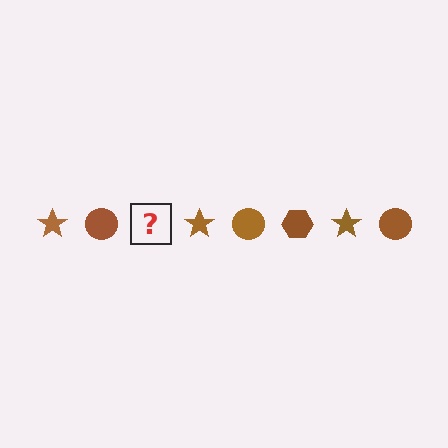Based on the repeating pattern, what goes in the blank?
The blank should be a brown hexagon.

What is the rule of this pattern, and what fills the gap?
The rule is that the pattern cycles through star, circle, hexagon shapes in brown. The gap should be filled with a brown hexagon.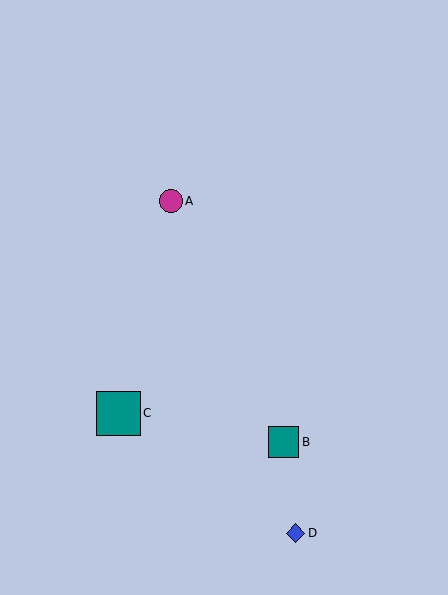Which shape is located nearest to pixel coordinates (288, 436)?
The teal square (labeled B) at (284, 442) is nearest to that location.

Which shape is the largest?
The teal square (labeled C) is the largest.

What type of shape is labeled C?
Shape C is a teal square.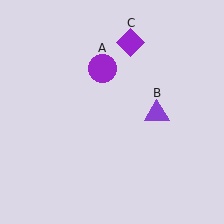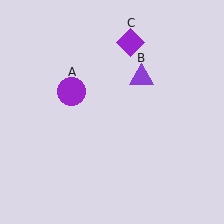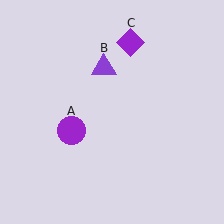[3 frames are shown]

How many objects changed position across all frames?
2 objects changed position: purple circle (object A), purple triangle (object B).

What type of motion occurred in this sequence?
The purple circle (object A), purple triangle (object B) rotated counterclockwise around the center of the scene.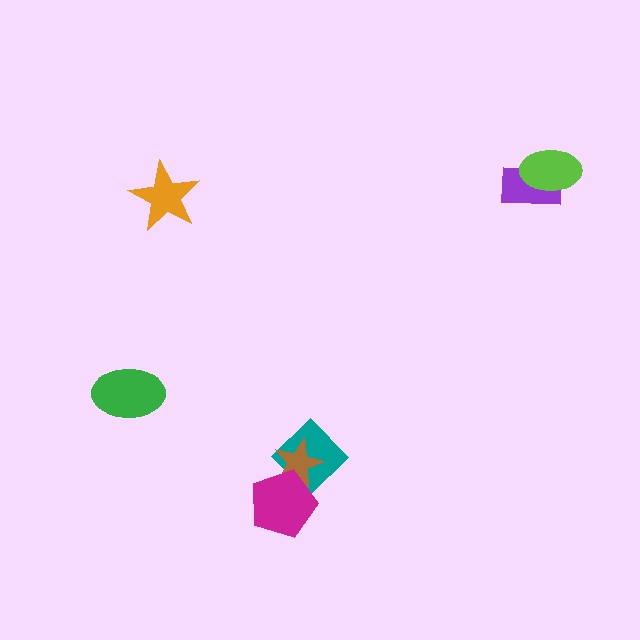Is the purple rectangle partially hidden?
Yes, it is partially covered by another shape.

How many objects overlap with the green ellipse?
0 objects overlap with the green ellipse.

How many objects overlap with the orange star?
0 objects overlap with the orange star.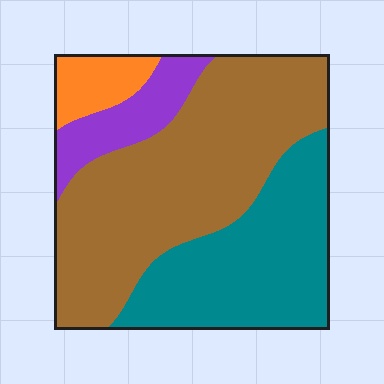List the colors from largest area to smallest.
From largest to smallest: brown, teal, purple, orange.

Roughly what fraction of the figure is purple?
Purple covers roughly 10% of the figure.